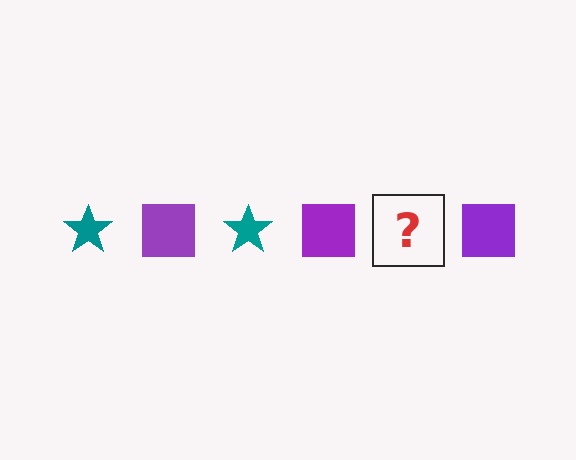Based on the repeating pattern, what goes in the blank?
The blank should be a teal star.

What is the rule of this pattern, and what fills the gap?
The rule is that the pattern alternates between teal star and purple square. The gap should be filled with a teal star.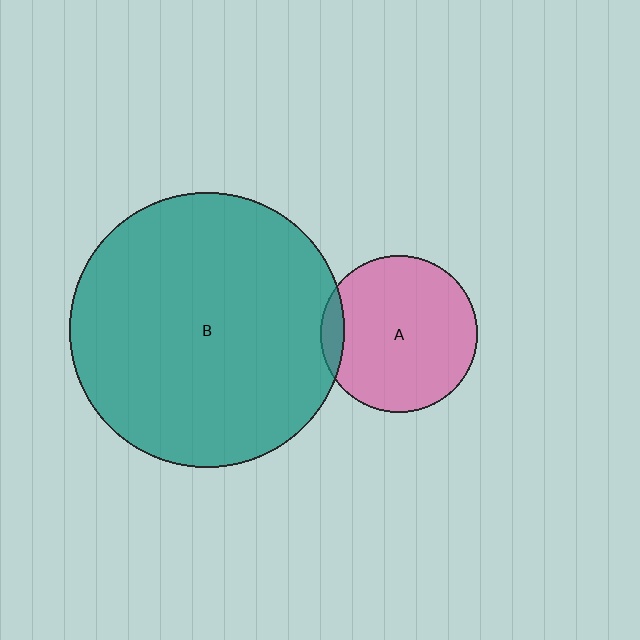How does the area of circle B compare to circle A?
Approximately 3.1 times.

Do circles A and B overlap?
Yes.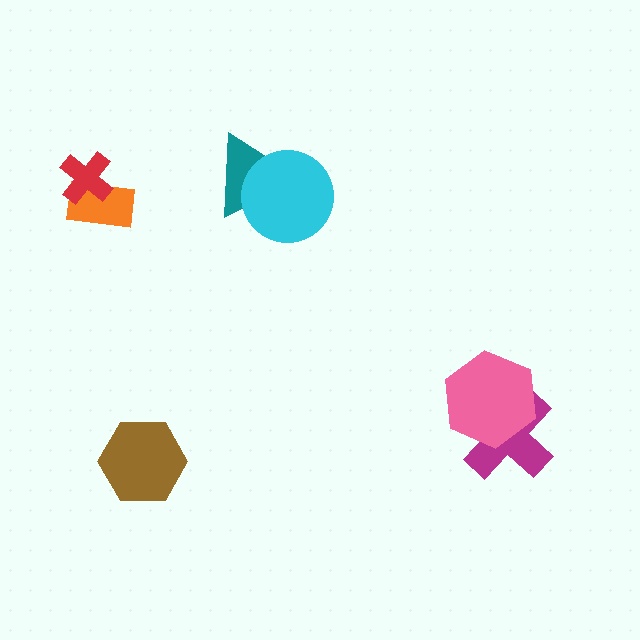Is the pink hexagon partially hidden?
No, no other shape covers it.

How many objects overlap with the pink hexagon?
1 object overlaps with the pink hexagon.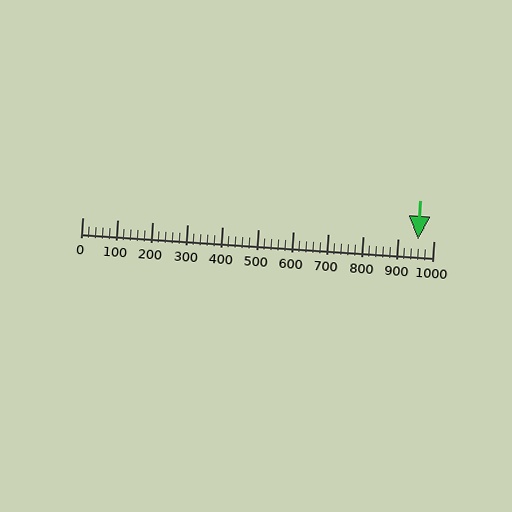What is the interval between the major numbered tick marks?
The major tick marks are spaced 100 units apart.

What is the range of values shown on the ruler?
The ruler shows values from 0 to 1000.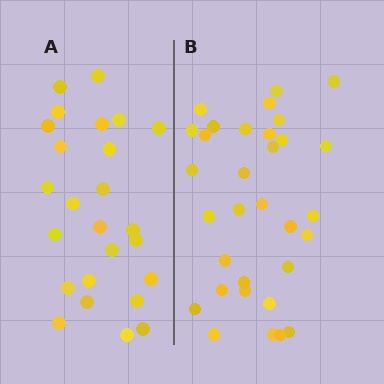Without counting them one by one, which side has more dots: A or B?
Region B (the right region) has more dots.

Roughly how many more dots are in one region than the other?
Region B has roughly 8 or so more dots than region A.